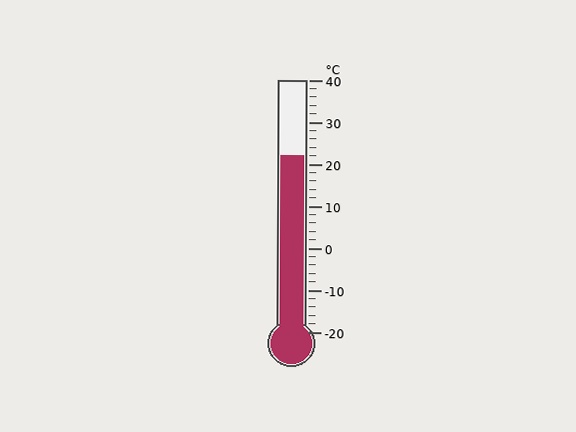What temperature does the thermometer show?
The thermometer shows approximately 22°C.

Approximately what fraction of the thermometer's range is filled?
The thermometer is filled to approximately 70% of its range.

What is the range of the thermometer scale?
The thermometer scale ranges from -20°C to 40°C.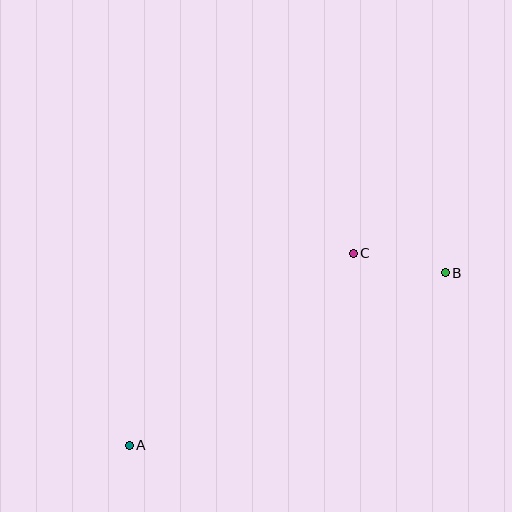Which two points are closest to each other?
Points B and C are closest to each other.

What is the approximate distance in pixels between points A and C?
The distance between A and C is approximately 295 pixels.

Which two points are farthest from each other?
Points A and B are farthest from each other.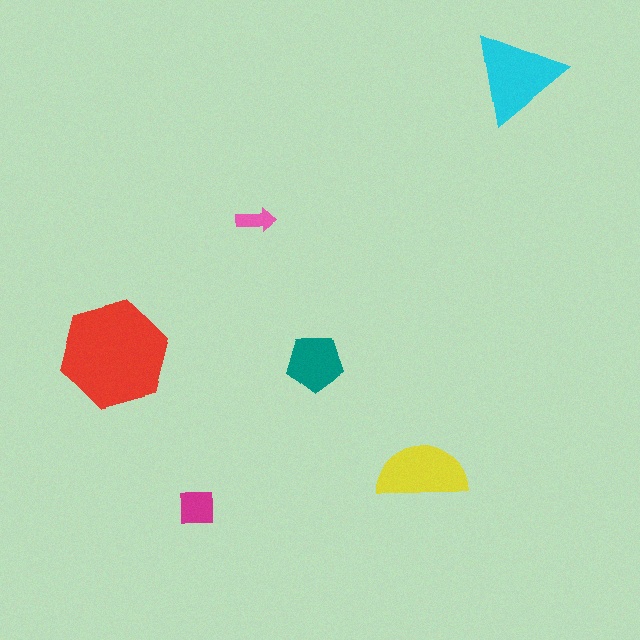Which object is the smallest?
The pink arrow.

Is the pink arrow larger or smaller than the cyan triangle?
Smaller.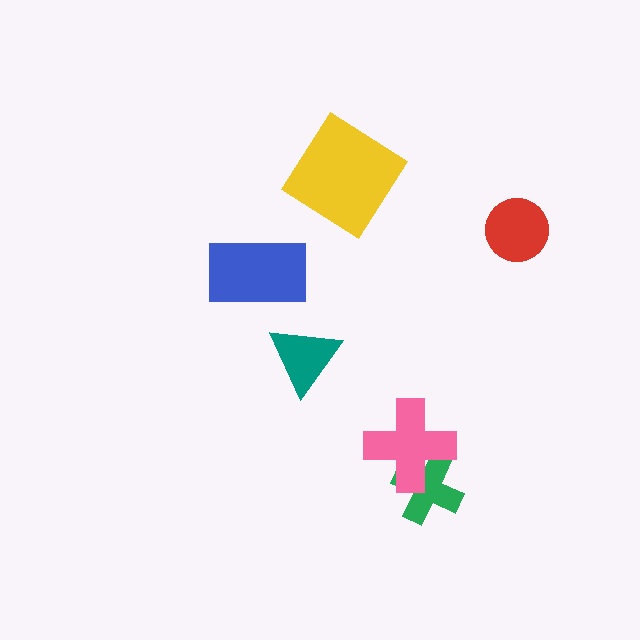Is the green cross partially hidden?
Yes, it is partially covered by another shape.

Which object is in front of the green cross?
The pink cross is in front of the green cross.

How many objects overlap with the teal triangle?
0 objects overlap with the teal triangle.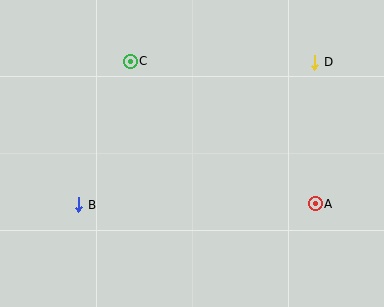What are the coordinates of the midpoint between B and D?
The midpoint between B and D is at (197, 134).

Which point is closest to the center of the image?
Point C at (130, 61) is closest to the center.